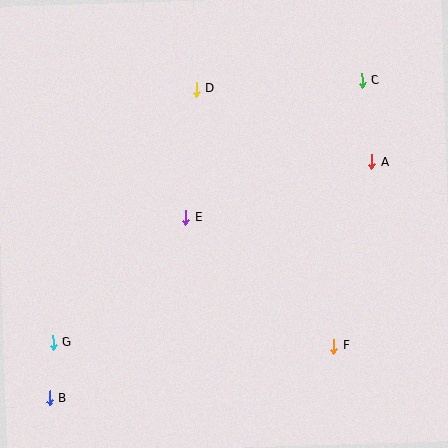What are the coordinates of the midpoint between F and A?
The midpoint between F and A is at (353, 254).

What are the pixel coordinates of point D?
Point D is at (196, 89).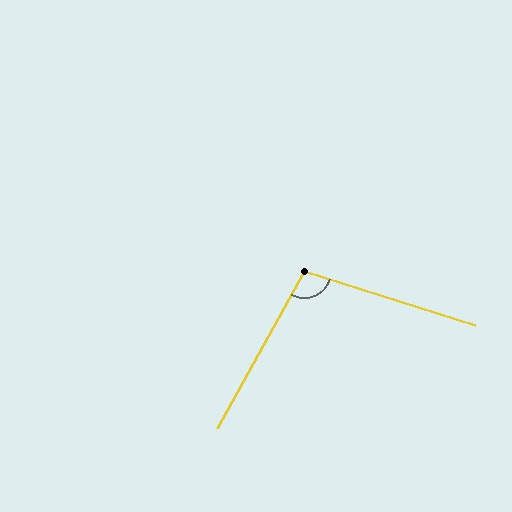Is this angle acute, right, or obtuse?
It is obtuse.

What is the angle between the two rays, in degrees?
Approximately 101 degrees.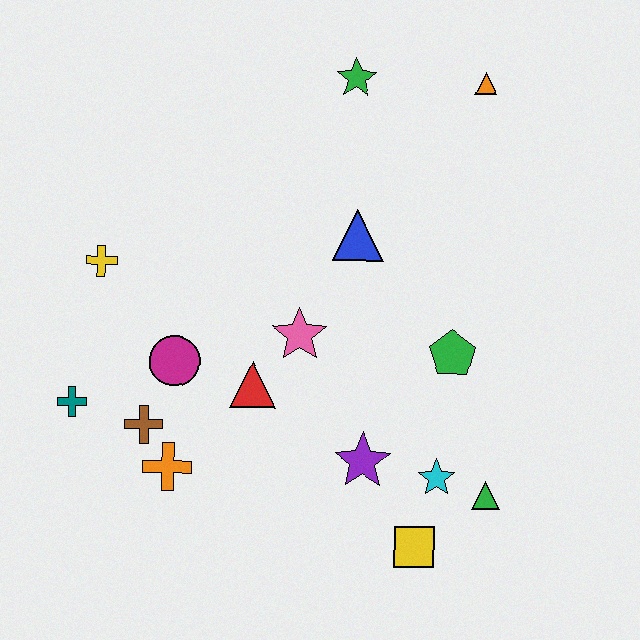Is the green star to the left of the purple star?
Yes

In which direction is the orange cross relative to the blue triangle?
The orange cross is below the blue triangle.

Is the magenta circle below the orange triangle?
Yes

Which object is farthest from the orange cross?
The orange triangle is farthest from the orange cross.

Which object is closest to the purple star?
The cyan star is closest to the purple star.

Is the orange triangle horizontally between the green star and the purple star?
No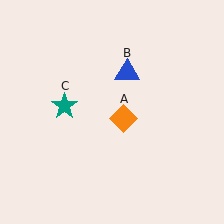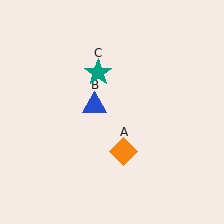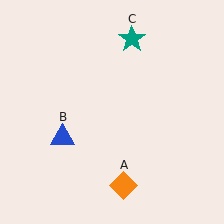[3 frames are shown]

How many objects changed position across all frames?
3 objects changed position: orange diamond (object A), blue triangle (object B), teal star (object C).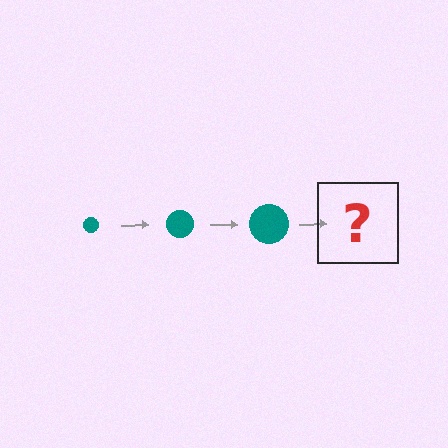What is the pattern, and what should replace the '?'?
The pattern is that the circle gets progressively larger each step. The '?' should be a teal circle, larger than the previous one.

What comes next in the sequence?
The next element should be a teal circle, larger than the previous one.